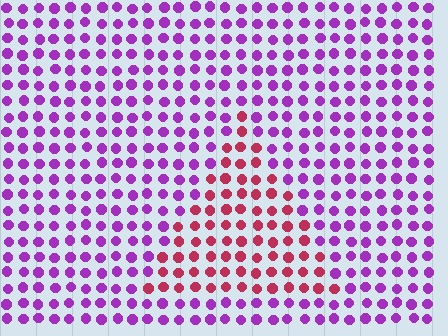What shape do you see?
I see a triangle.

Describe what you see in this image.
The image is filled with small purple elements in a uniform arrangement. A triangle-shaped region is visible where the elements are tinted to a slightly different hue, forming a subtle color boundary.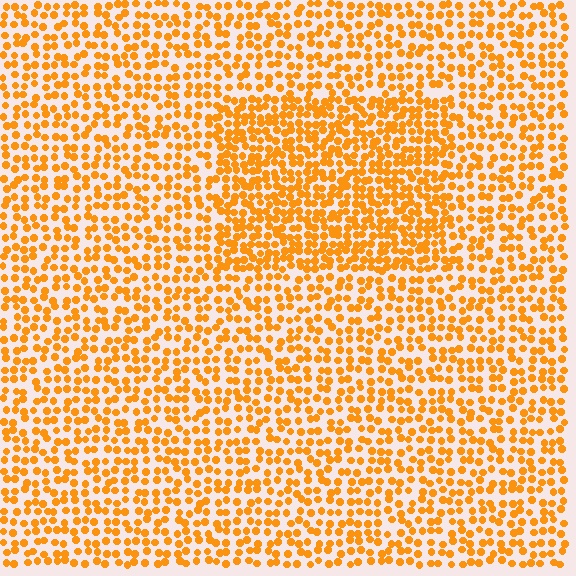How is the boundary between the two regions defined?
The boundary is defined by a change in element density (approximately 1.6x ratio). All elements are the same color, size, and shape.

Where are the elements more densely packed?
The elements are more densely packed inside the rectangle boundary.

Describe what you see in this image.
The image contains small orange elements arranged at two different densities. A rectangle-shaped region is visible where the elements are more densely packed than the surrounding area.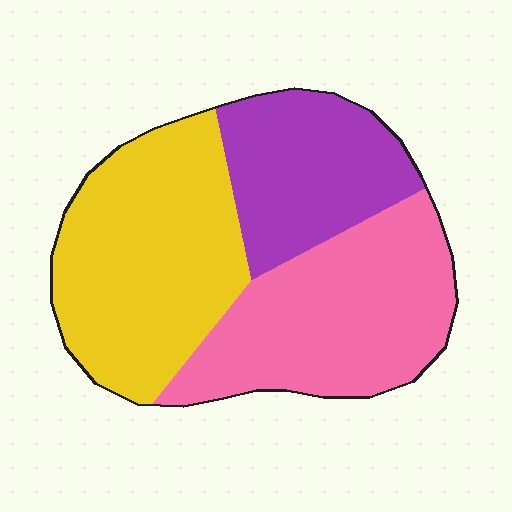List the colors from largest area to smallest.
From largest to smallest: yellow, pink, purple.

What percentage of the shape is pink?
Pink covers around 35% of the shape.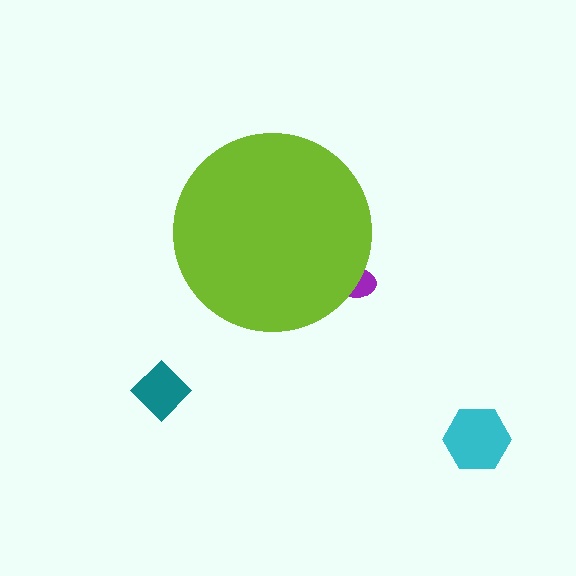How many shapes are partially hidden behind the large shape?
1 shape is partially hidden.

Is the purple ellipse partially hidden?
Yes, the purple ellipse is partially hidden behind the lime circle.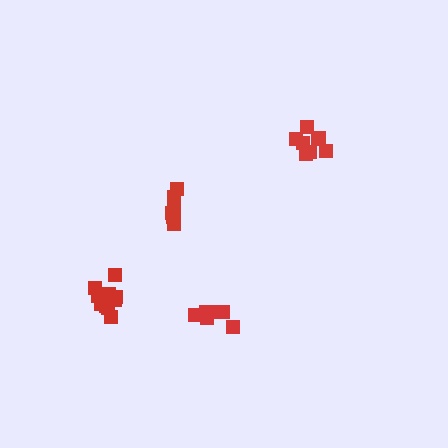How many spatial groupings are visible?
There are 4 spatial groupings.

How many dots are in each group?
Group 1: 6 dots, Group 2: 8 dots, Group 3: 11 dots, Group 4: 6 dots (31 total).